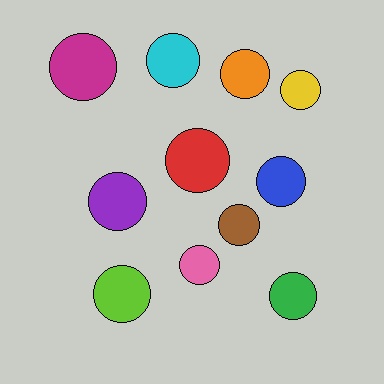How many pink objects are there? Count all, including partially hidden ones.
There is 1 pink object.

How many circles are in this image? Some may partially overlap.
There are 11 circles.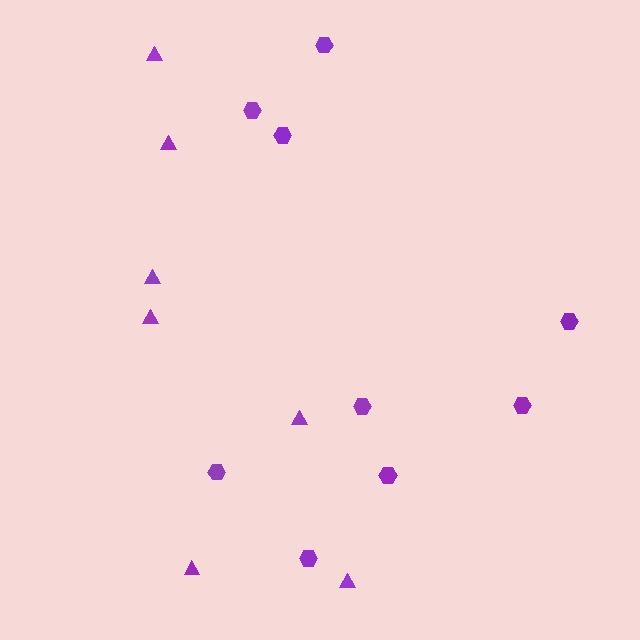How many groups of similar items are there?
There are 2 groups: one group of triangles (7) and one group of hexagons (9).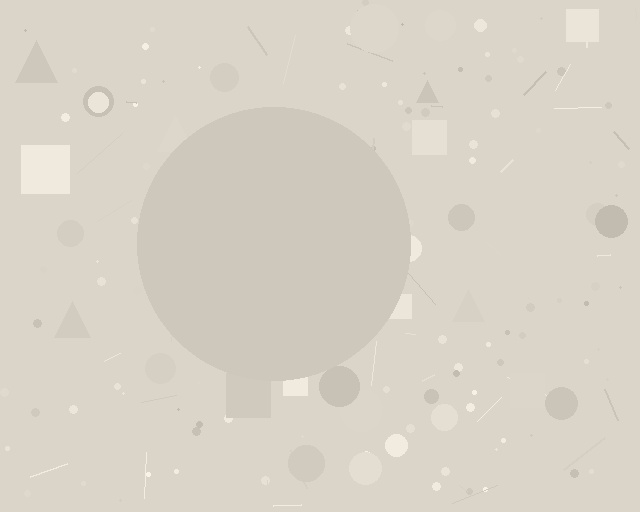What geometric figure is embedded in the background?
A circle is embedded in the background.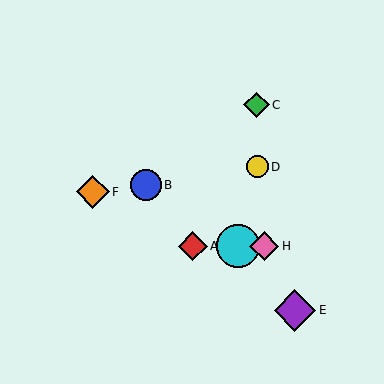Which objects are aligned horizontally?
Objects A, G, H are aligned horizontally.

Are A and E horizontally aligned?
No, A is at y≈246 and E is at y≈310.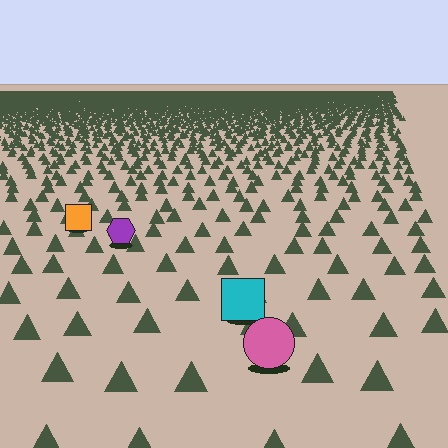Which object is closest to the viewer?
The pink circle is closest. The texture marks near it are larger and more spread out.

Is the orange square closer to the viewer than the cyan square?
No. The cyan square is closer — you can tell from the texture gradient: the ground texture is coarser near it.